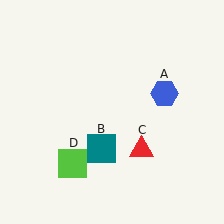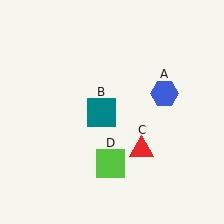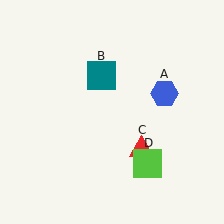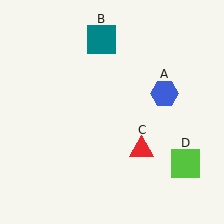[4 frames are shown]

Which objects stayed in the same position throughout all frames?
Blue hexagon (object A) and red triangle (object C) remained stationary.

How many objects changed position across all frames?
2 objects changed position: teal square (object B), lime square (object D).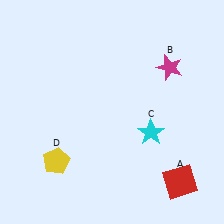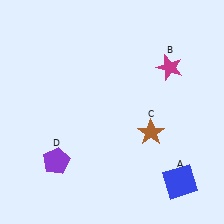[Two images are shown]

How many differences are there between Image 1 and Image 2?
There are 3 differences between the two images.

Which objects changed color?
A changed from red to blue. C changed from cyan to brown. D changed from yellow to purple.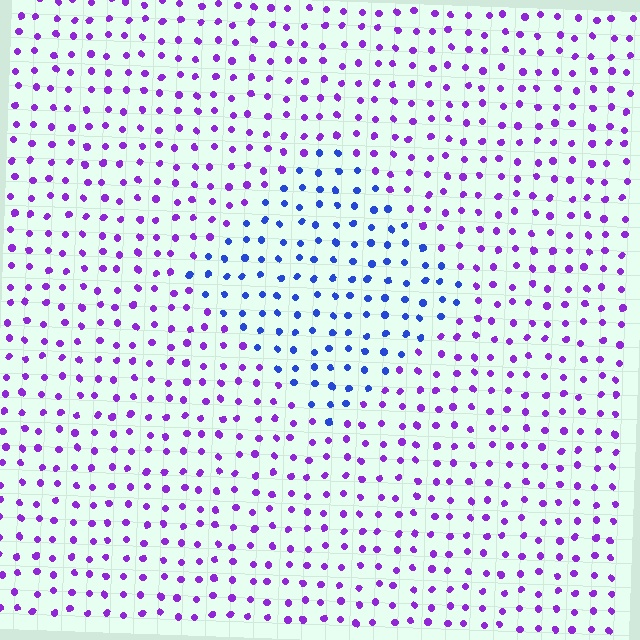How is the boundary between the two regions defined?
The boundary is defined purely by a slight shift in hue (about 48 degrees). Spacing, size, and orientation are identical on both sides.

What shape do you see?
I see a diamond.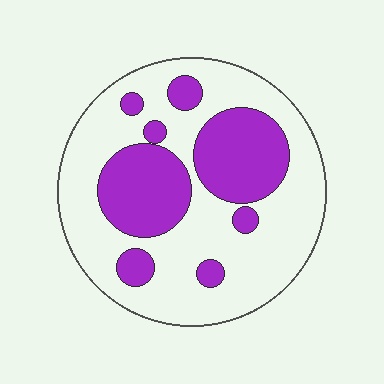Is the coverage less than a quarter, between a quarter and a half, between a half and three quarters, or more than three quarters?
Between a quarter and a half.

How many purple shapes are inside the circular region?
8.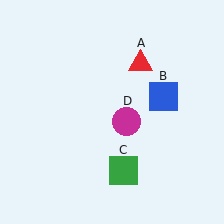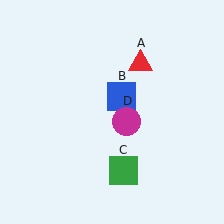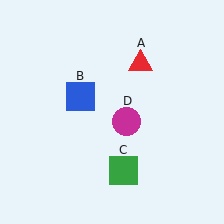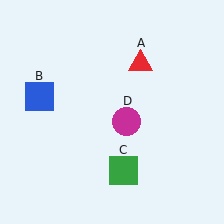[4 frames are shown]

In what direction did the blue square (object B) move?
The blue square (object B) moved left.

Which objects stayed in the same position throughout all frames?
Red triangle (object A) and green square (object C) and magenta circle (object D) remained stationary.